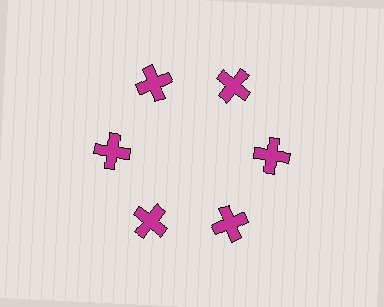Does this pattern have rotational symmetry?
Yes, this pattern has 6-fold rotational symmetry. It looks the same after rotating 60 degrees around the center.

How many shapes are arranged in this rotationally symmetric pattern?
There are 6 shapes, arranged in 6 groups of 1.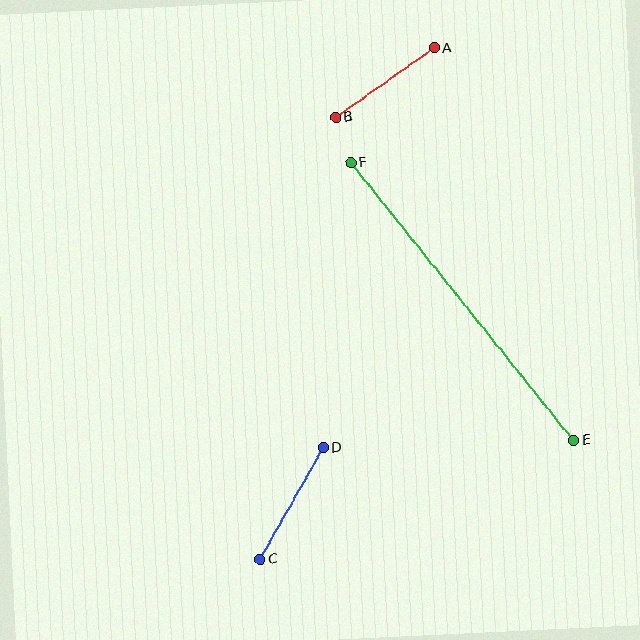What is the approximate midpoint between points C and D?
The midpoint is at approximately (292, 503) pixels.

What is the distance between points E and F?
The distance is approximately 356 pixels.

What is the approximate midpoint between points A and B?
The midpoint is at approximately (385, 83) pixels.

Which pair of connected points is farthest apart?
Points E and F are farthest apart.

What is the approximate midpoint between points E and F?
The midpoint is at approximately (462, 301) pixels.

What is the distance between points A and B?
The distance is approximately 121 pixels.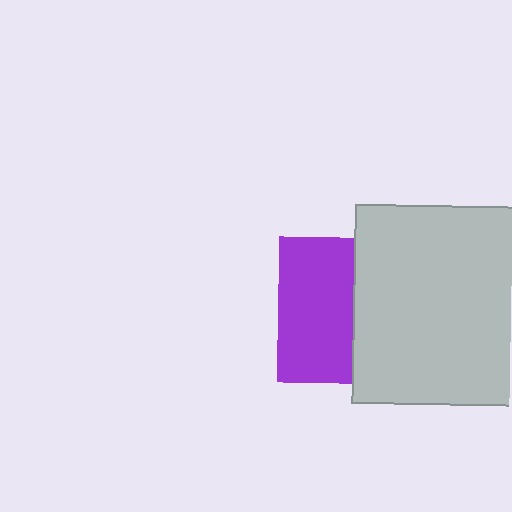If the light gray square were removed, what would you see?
You would see the complete purple square.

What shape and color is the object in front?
The object in front is a light gray square.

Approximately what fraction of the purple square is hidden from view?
Roughly 49% of the purple square is hidden behind the light gray square.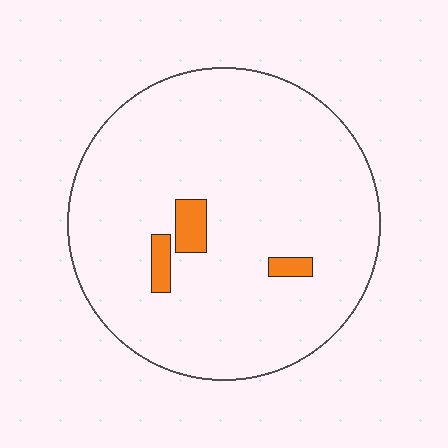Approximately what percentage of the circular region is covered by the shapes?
Approximately 5%.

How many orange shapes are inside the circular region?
3.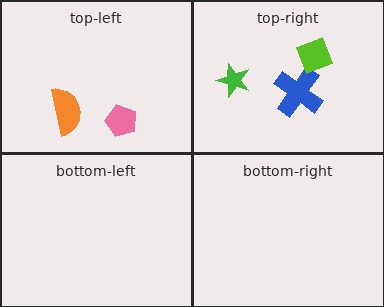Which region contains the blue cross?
The top-right region.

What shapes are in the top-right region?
The blue cross, the lime diamond, the green star.